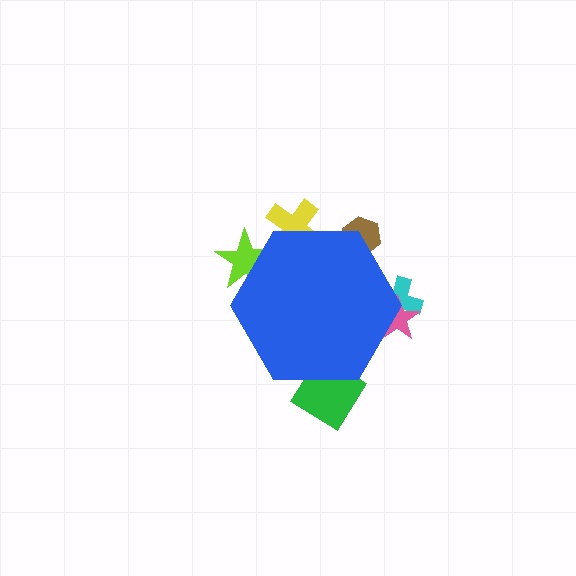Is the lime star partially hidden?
Yes, the lime star is partially hidden behind the blue hexagon.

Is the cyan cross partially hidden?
Yes, the cyan cross is partially hidden behind the blue hexagon.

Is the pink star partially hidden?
Yes, the pink star is partially hidden behind the blue hexagon.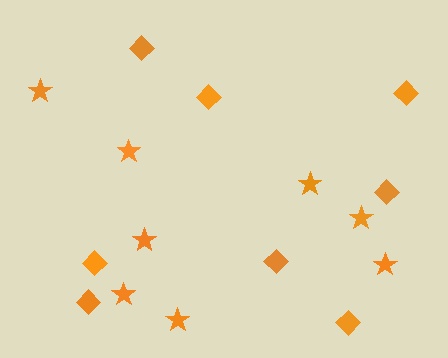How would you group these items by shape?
There are 2 groups: one group of diamonds (8) and one group of stars (8).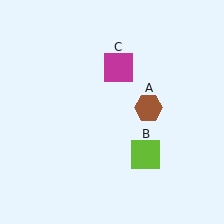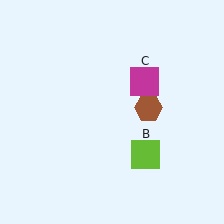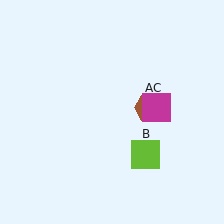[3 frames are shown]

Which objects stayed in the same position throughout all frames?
Brown hexagon (object A) and lime square (object B) remained stationary.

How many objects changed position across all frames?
1 object changed position: magenta square (object C).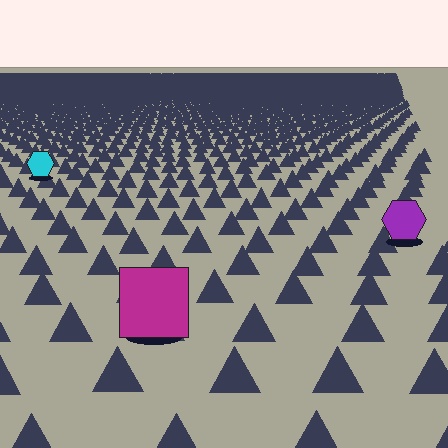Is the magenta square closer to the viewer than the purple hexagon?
Yes. The magenta square is closer — you can tell from the texture gradient: the ground texture is coarser near it.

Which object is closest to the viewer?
The magenta square is closest. The texture marks near it are larger and more spread out.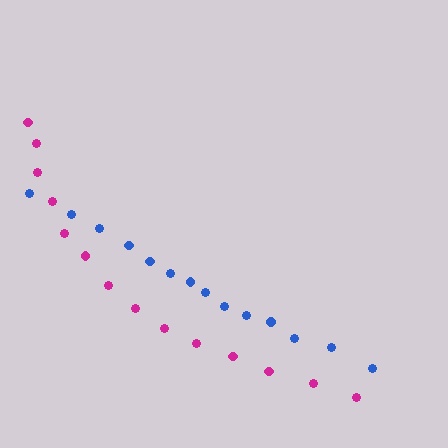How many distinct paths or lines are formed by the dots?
There are 2 distinct paths.